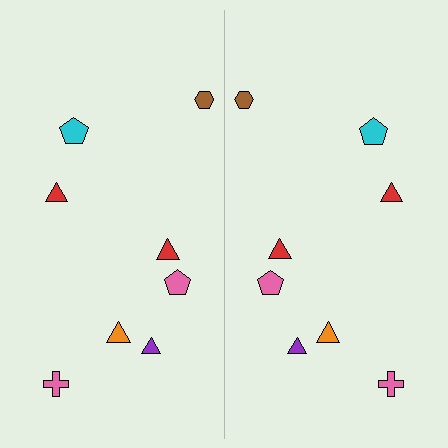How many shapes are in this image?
There are 16 shapes in this image.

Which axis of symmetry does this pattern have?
The pattern has a vertical axis of symmetry running through the center of the image.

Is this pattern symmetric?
Yes, this pattern has bilateral (reflection) symmetry.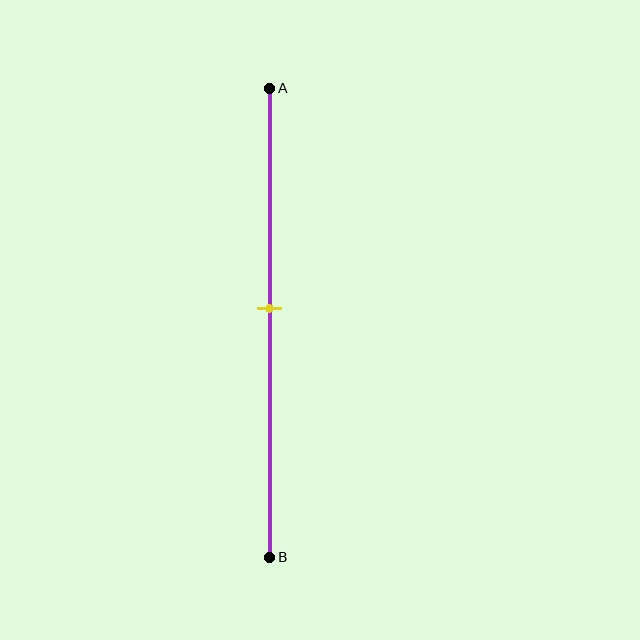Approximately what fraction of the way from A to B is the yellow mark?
The yellow mark is approximately 45% of the way from A to B.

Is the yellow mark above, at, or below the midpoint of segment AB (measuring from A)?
The yellow mark is approximately at the midpoint of segment AB.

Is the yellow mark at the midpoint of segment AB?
Yes, the mark is approximately at the midpoint.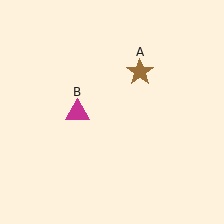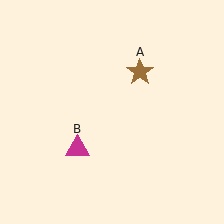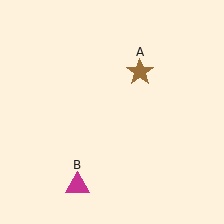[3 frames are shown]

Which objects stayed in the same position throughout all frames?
Brown star (object A) remained stationary.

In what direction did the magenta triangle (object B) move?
The magenta triangle (object B) moved down.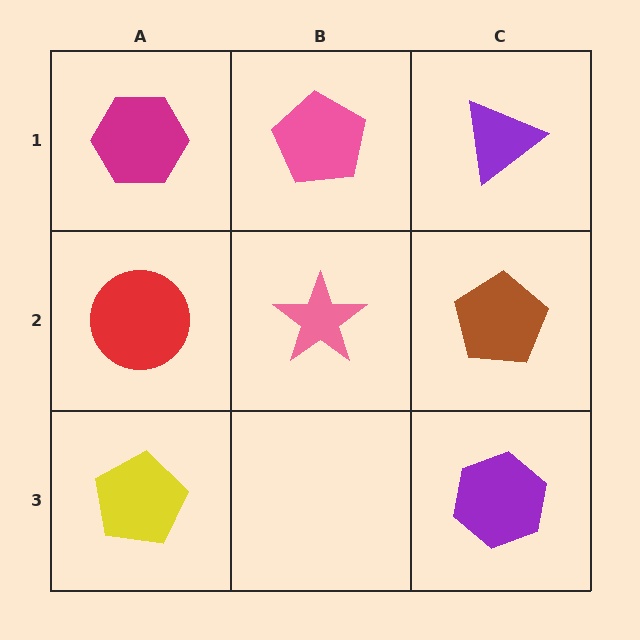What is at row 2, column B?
A pink star.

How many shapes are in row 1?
3 shapes.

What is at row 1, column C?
A purple triangle.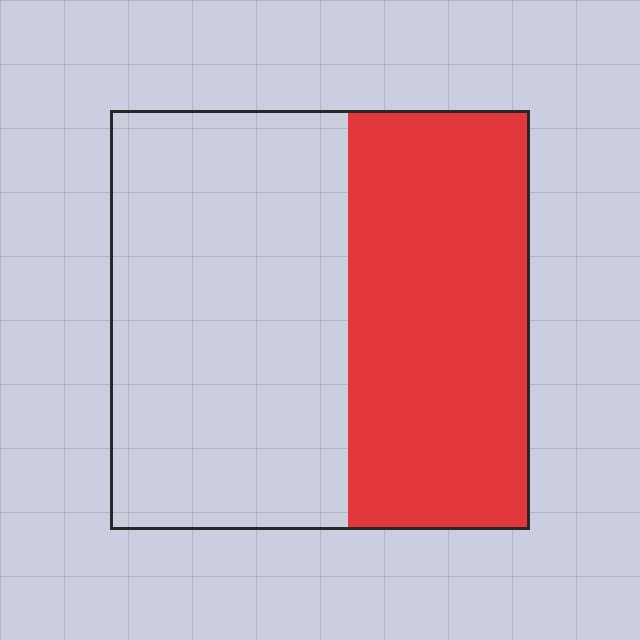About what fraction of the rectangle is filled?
About two fifths (2/5).